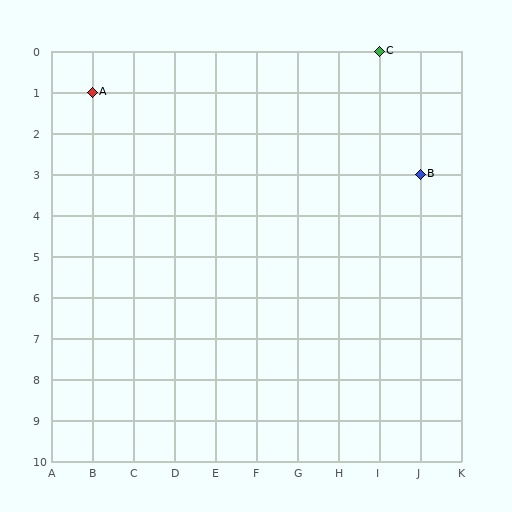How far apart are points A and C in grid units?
Points A and C are 7 columns and 1 row apart (about 7.1 grid units diagonally).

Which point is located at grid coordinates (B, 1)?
Point A is at (B, 1).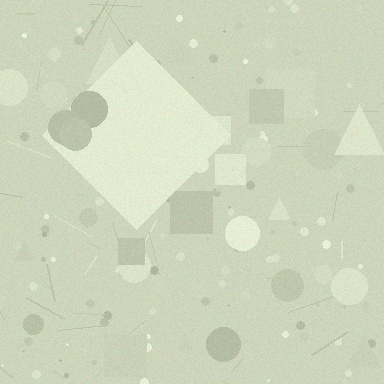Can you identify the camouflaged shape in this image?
The camouflaged shape is a diamond.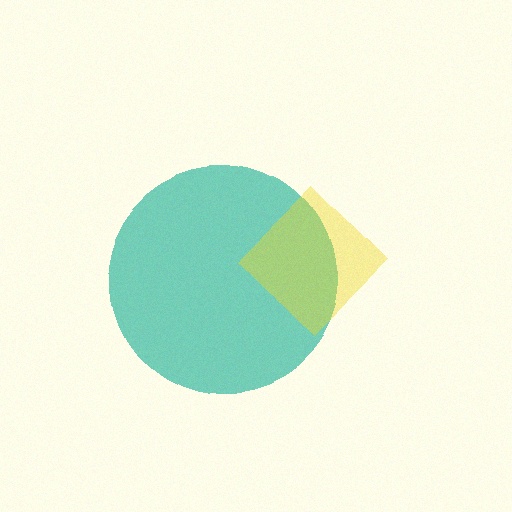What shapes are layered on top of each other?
The layered shapes are: a teal circle, a yellow diamond.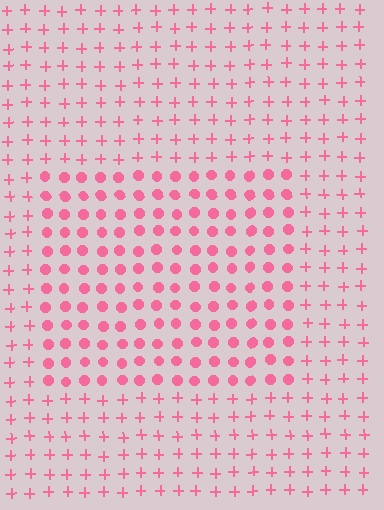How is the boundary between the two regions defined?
The boundary is defined by a change in element shape: circles inside vs. plus signs outside. All elements share the same color and spacing.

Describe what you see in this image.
The image is filled with small pink elements arranged in a uniform grid. A rectangle-shaped region contains circles, while the surrounding area contains plus signs. The boundary is defined purely by the change in element shape.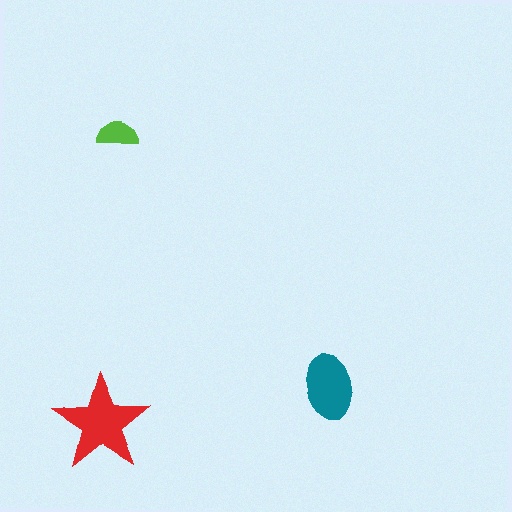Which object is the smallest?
The lime semicircle.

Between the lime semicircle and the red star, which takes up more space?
The red star.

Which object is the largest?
The red star.